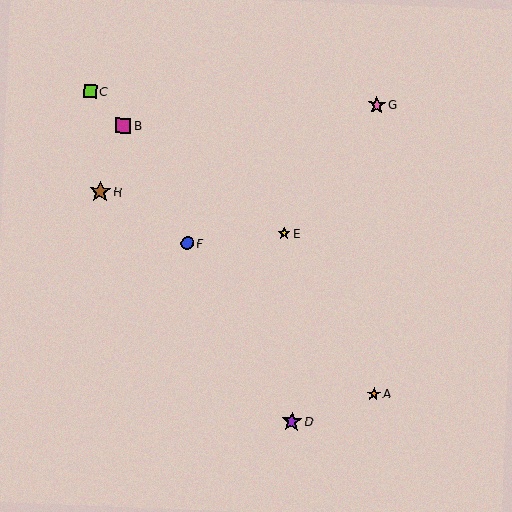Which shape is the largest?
The brown star (labeled H) is the largest.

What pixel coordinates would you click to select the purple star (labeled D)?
Click at (292, 422) to select the purple star D.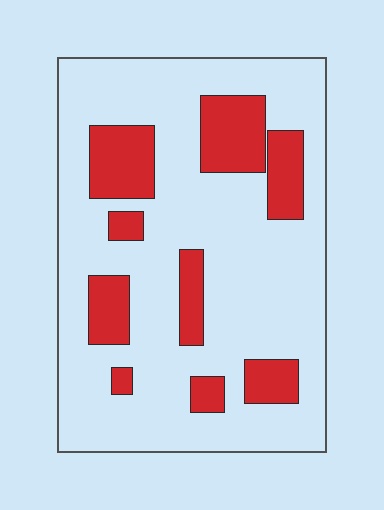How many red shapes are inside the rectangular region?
9.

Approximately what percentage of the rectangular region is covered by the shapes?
Approximately 25%.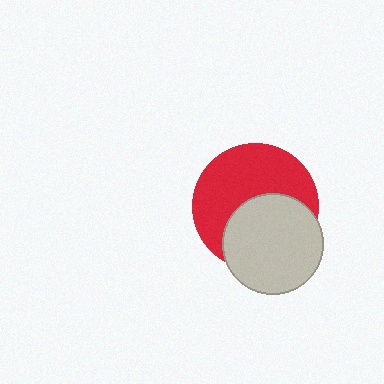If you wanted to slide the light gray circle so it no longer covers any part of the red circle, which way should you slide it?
Slide it down — that is the most direct way to separate the two shapes.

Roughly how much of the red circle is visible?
About half of it is visible (roughly 56%).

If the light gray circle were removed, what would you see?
You would see the complete red circle.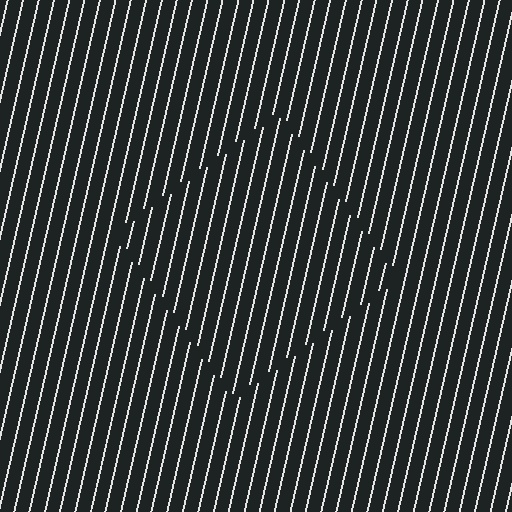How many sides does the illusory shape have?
4 sides — the line-ends trace a square.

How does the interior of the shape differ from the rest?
The interior of the shape contains the same grating, shifted by half a period — the contour is defined by the phase discontinuity where line-ends from the inner and outer gratings abut.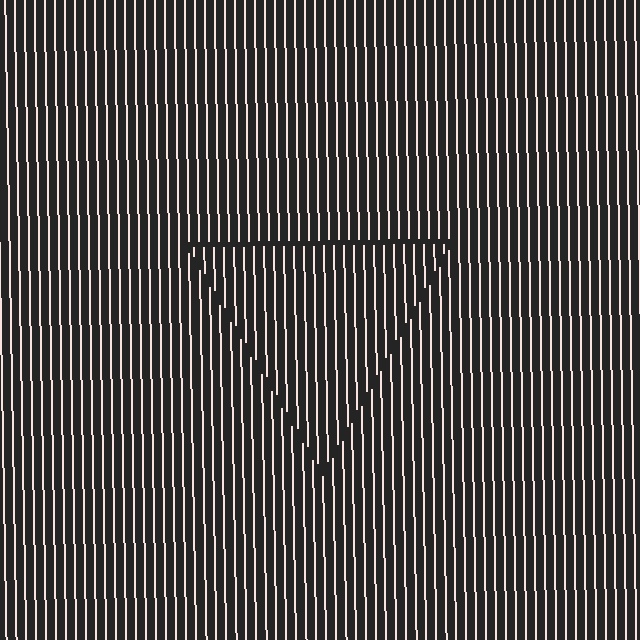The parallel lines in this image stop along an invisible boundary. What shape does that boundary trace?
An illusory triangle. The interior of the shape contains the same grating, shifted by half a period — the contour is defined by the phase discontinuity where line-ends from the inner and outer gratings abut.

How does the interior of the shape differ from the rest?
The interior of the shape contains the same grating, shifted by half a period — the contour is defined by the phase discontinuity where line-ends from the inner and outer gratings abut.